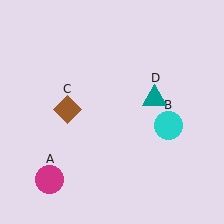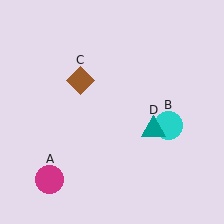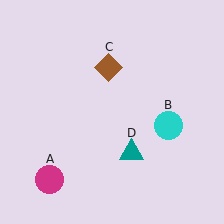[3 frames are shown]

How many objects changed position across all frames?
2 objects changed position: brown diamond (object C), teal triangle (object D).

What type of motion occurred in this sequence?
The brown diamond (object C), teal triangle (object D) rotated clockwise around the center of the scene.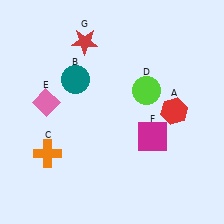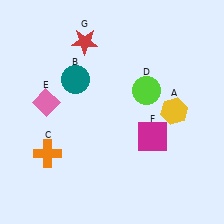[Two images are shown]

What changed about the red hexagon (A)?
In Image 1, A is red. In Image 2, it changed to yellow.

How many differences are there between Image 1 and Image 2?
There is 1 difference between the two images.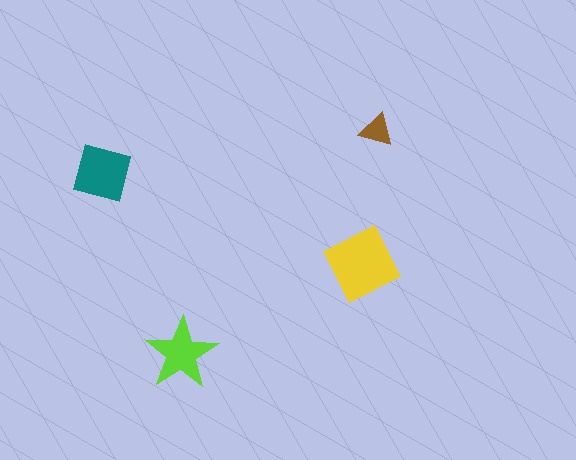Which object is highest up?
The brown triangle is topmost.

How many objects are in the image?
There are 4 objects in the image.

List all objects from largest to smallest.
The yellow diamond, the teal square, the lime star, the brown triangle.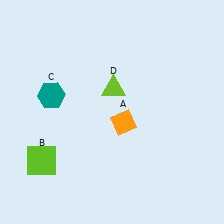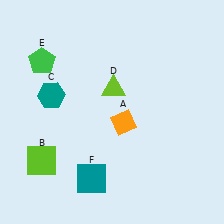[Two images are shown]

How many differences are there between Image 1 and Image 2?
There are 2 differences between the two images.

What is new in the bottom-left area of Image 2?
A teal square (F) was added in the bottom-left area of Image 2.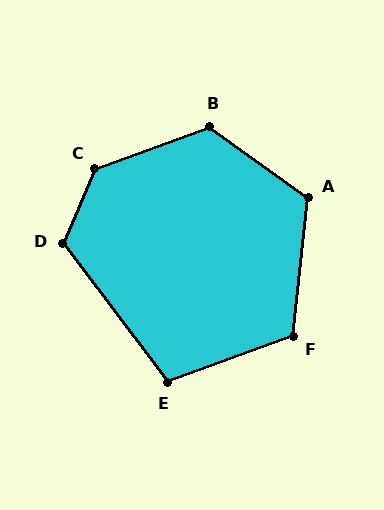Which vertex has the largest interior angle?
C, at approximately 134 degrees.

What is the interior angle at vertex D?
Approximately 120 degrees (obtuse).